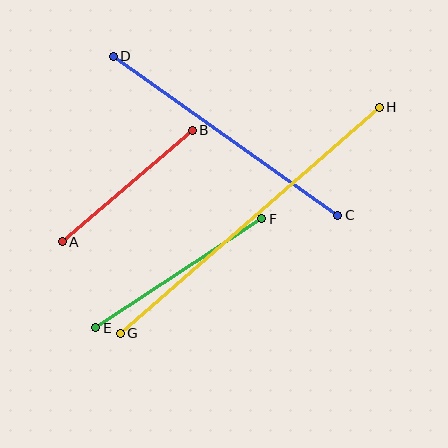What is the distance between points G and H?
The distance is approximately 344 pixels.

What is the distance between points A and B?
The distance is approximately 172 pixels.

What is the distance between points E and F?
The distance is approximately 199 pixels.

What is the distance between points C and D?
The distance is approximately 275 pixels.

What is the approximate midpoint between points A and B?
The midpoint is at approximately (127, 186) pixels.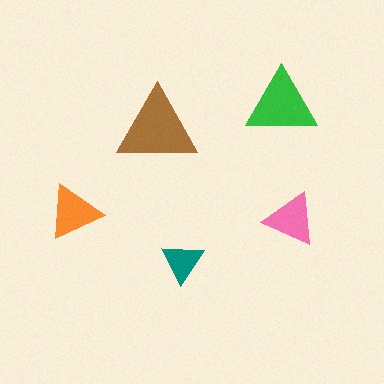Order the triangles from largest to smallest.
the brown one, the green one, the orange one, the pink one, the teal one.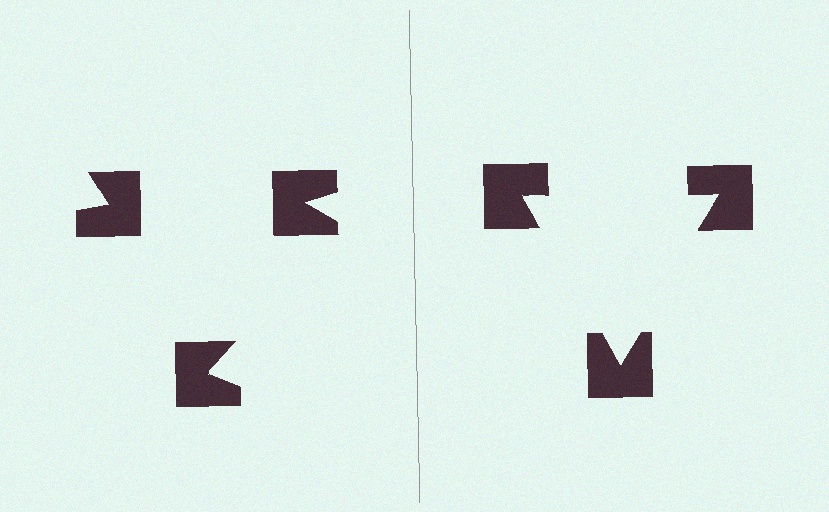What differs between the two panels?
The notched squares are positioned identically on both sides; only the wedge orientations differ. On the right they align to a triangle; on the left they are misaligned.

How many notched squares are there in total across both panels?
6 — 3 on each side.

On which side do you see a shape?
An illusory triangle appears on the right side. On the left side the wedge cuts are rotated, so no coherent shape forms.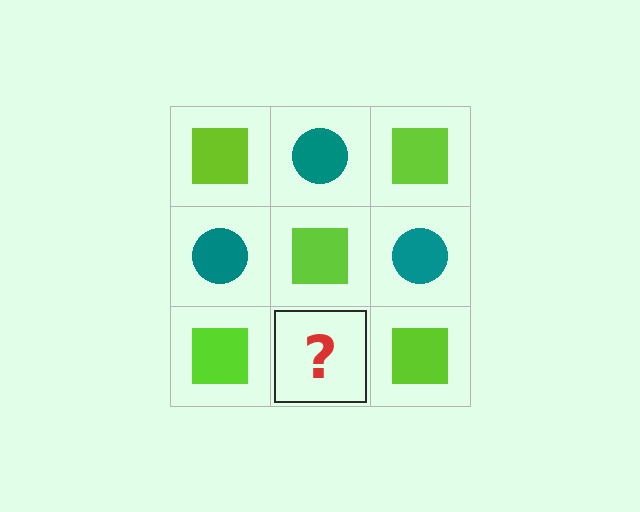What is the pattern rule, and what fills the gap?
The rule is that it alternates lime square and teal circle in a checkerboard pattern. The gap should be filled with a teal circle.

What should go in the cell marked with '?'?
The missing cell should contain a teal circle.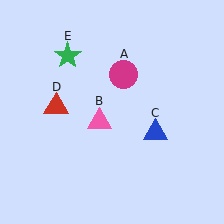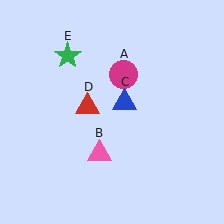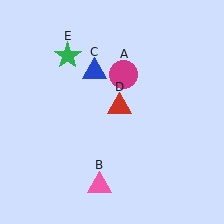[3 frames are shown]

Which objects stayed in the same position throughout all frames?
Magenta circle (object A) and green star (object E) remained stationary.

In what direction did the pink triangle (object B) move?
The pink triangle (object B) moved down.